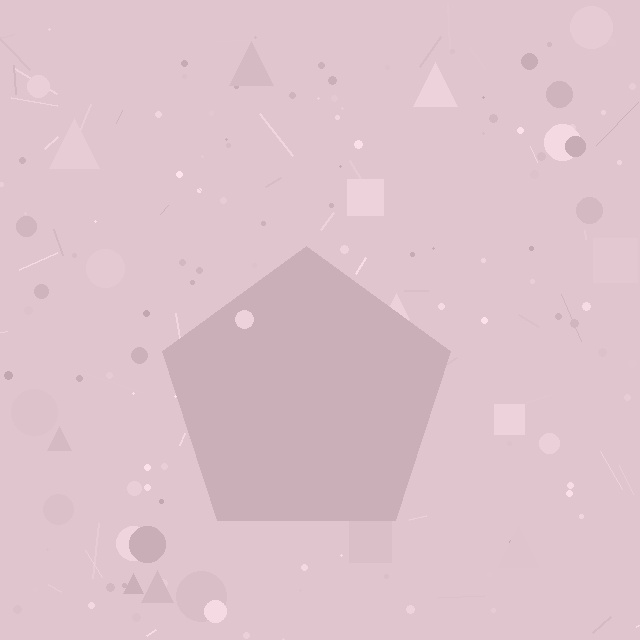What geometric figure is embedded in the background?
A pentagon is embedded in the background.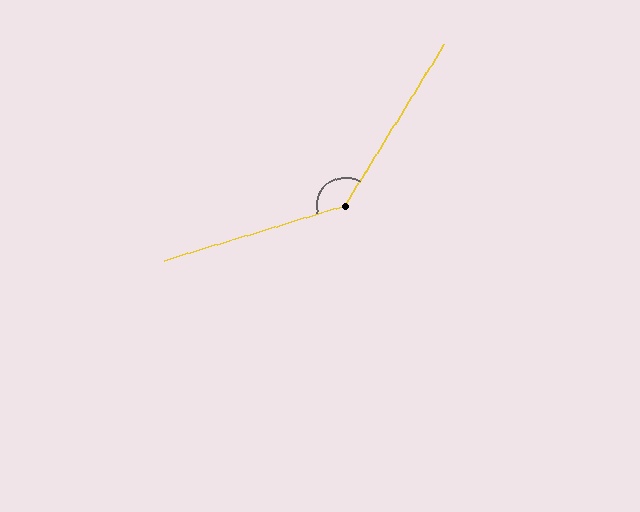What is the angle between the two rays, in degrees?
Approximately 139 degrees.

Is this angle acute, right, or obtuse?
It is obtuse.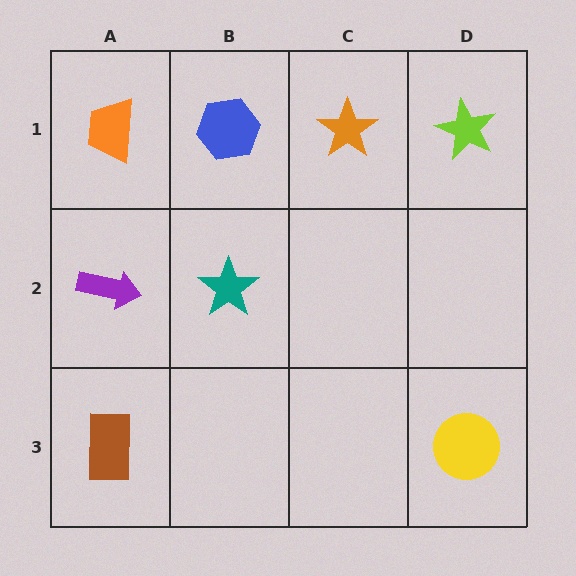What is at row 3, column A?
A brown rectangle.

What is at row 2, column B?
A teal star.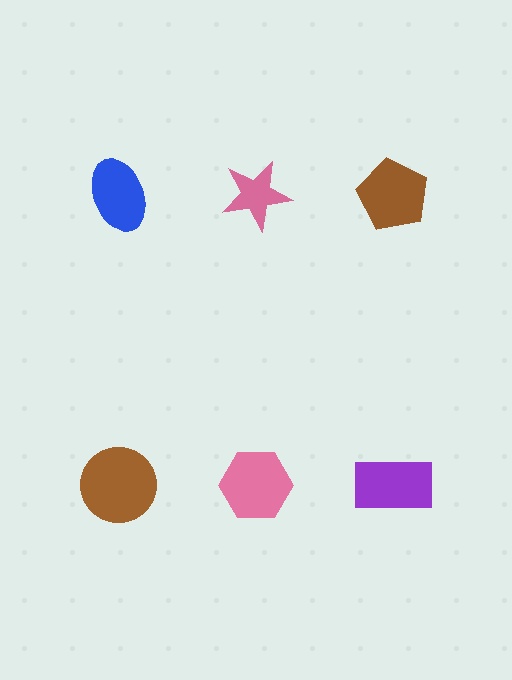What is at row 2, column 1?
A brown circle.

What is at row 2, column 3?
A purple rectangle.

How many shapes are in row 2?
3 shapes.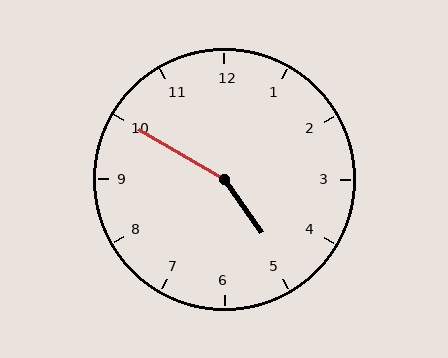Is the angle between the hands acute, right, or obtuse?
It is obtuse.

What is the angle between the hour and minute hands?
Approximately 155 degrees.